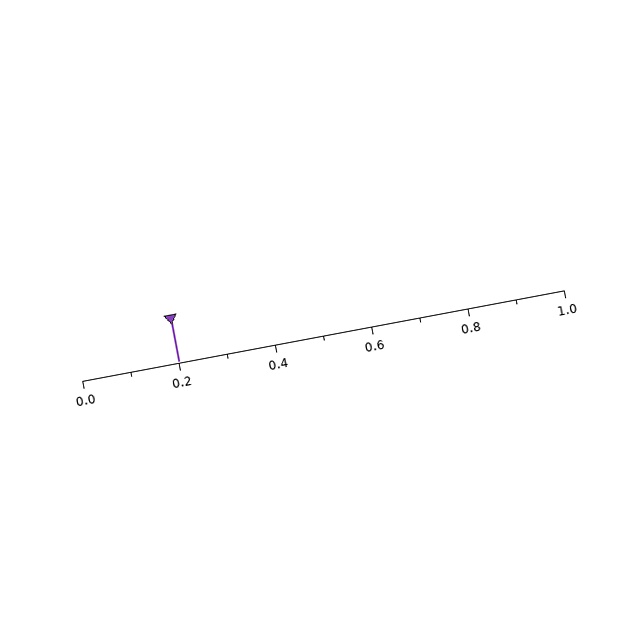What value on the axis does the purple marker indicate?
The marker indicates approximately 0.2.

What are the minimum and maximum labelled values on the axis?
The axis runs from 0.0 to 1.0.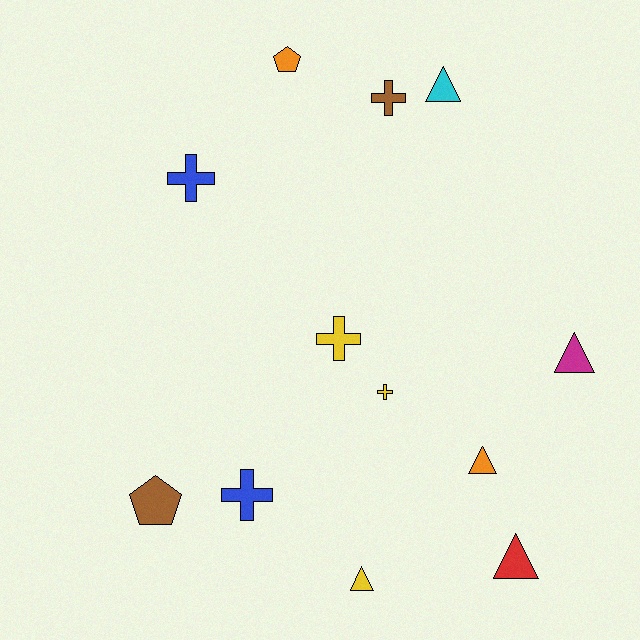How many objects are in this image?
There are 12 objects.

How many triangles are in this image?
There are 5 triangles.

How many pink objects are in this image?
There are no pink objects.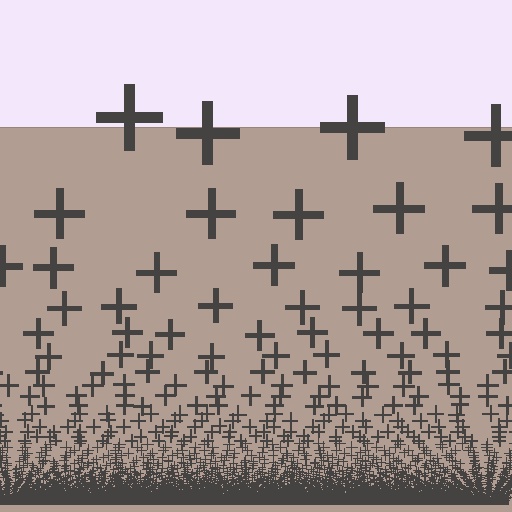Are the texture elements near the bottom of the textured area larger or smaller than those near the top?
Smaller. The gradient is inverted — elements near the bottom are smaller and denser.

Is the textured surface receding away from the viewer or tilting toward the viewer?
The surface appears to tilt toward the viewer. Texture elements get larger and sparser toward the top.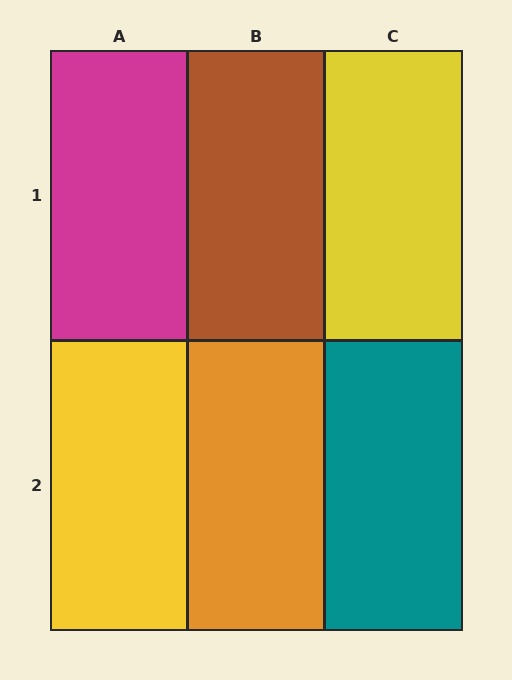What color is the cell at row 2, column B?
Orange.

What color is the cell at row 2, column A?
Yellow.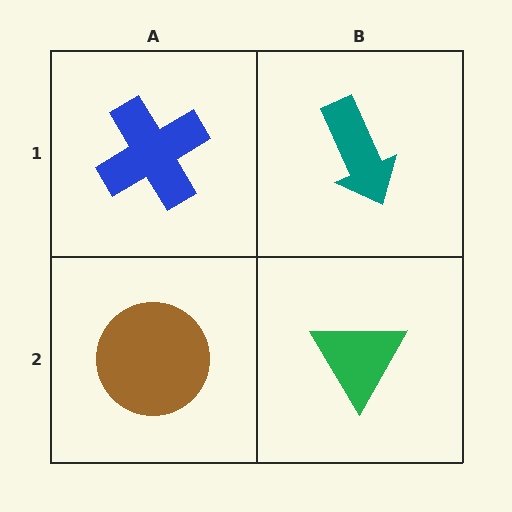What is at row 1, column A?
A blue cross.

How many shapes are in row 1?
2 shapes.